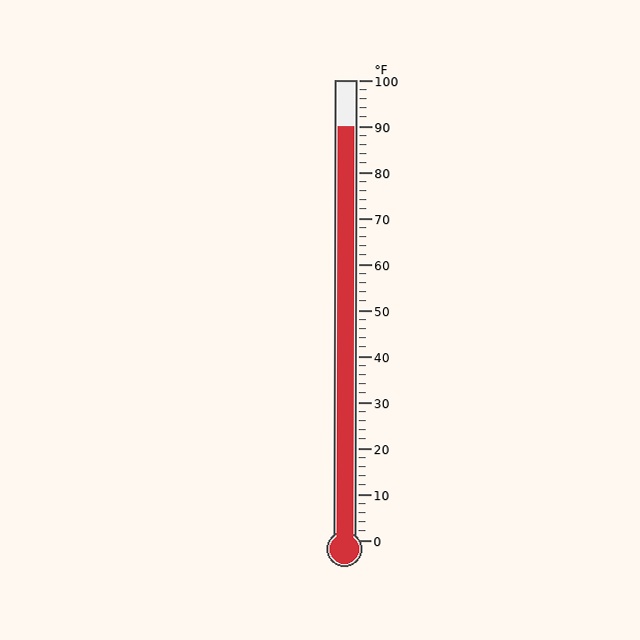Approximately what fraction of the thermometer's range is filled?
The thermometer is filled to approximately 90% of its range.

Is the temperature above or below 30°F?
The temperature is above 30°F.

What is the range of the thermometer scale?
The thermometer scale ranges from 0°F to 100°F.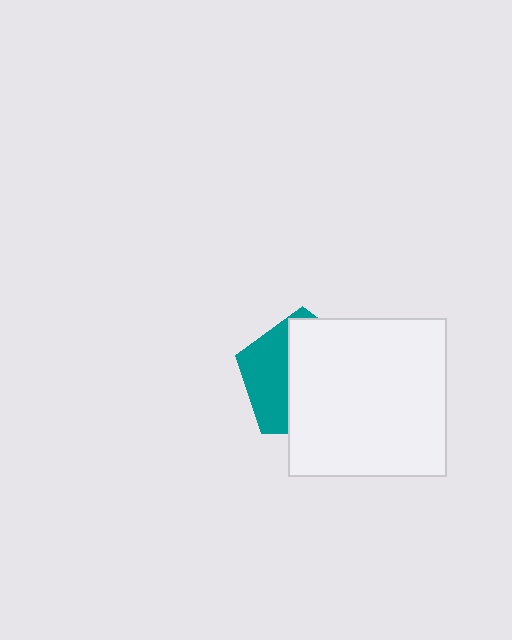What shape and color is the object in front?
The object in front is a white square.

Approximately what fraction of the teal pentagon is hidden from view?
Roughly 64% of the teal pentagon is hidden behind the white square.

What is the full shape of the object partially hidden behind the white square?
The partially hidden object is a teal pentagon.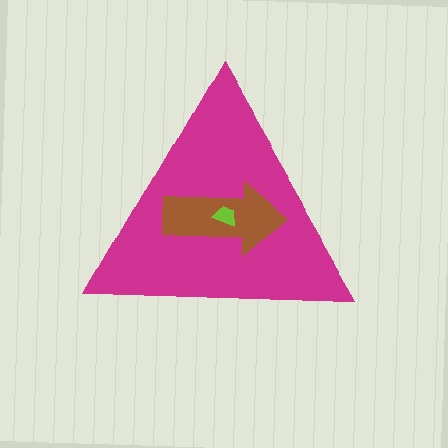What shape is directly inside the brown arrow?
The lime trapezoid.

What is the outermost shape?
The magenta triangle.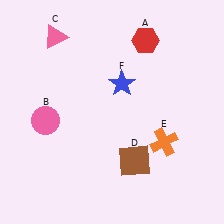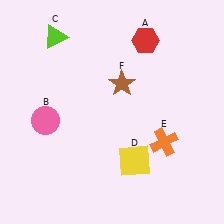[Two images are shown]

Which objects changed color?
C changed from pink to lime. D changed from brown to yellow. F changed from blue to brown.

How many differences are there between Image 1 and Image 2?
There are 3 differences between the two images.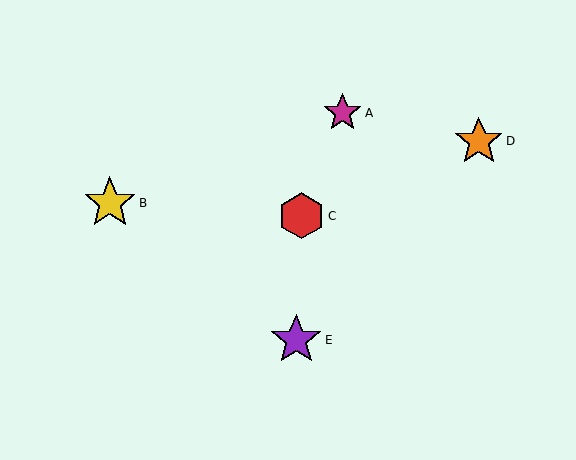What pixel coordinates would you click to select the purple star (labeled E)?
Click at (296, 340) to select the purple star E.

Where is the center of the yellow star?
The center of the yellow star is at (110, 203).